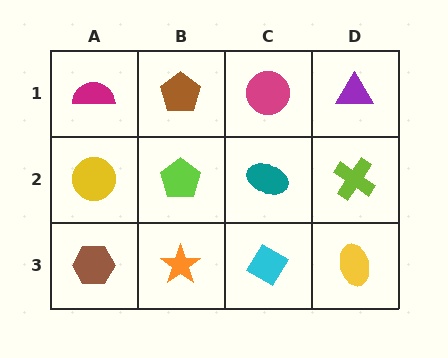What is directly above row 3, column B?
A lime pentagon.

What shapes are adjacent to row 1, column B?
A lime pentagon (row 2, column B), a magenta semicircle (row 1, column A), a magenta circle (row 1, column C).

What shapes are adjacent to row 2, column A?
A magenta semicircle (row 1, column A), a brown hexagon (row 3, column A), a lime pentagon (row 2, column B).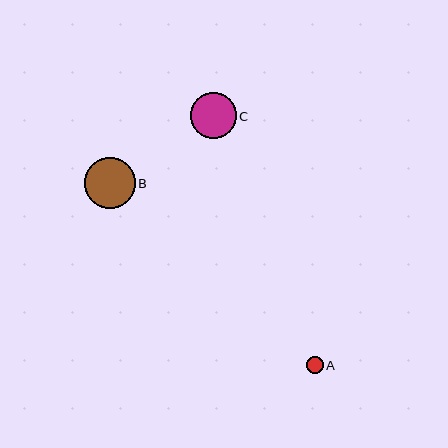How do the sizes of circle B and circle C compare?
Circle B and circle C are approximately the same size.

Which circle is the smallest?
Circle A is the smallest with a size of approximately 17 pixels.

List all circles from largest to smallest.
From largest to smallest: B, C, A.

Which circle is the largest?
Circle B is the largest with a size of approximately 50 pixels.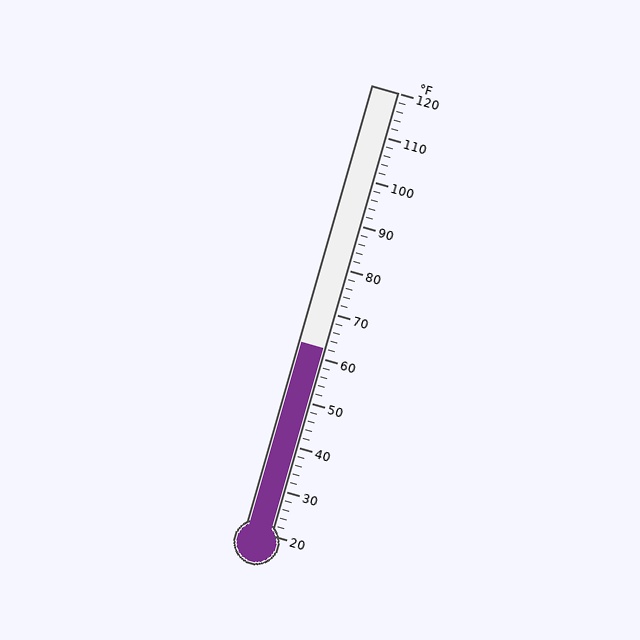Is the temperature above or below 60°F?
The temperature is above 60°F.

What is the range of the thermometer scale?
The thermometer scale ranges from 20°F to 120°F.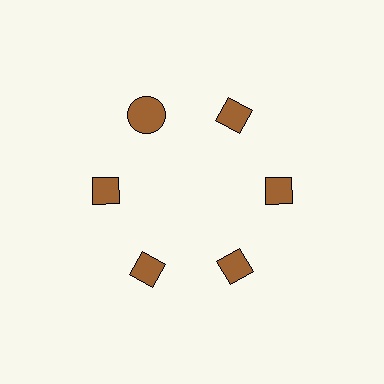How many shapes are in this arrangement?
There are 6 shapes arranged in a ring pattern.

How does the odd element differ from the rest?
It has a different shape: circle instead of diamond.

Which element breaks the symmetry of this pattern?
The brown circle at roughly the 11 o'clock position breaks the symmetry. All other shapes are brown diamonds.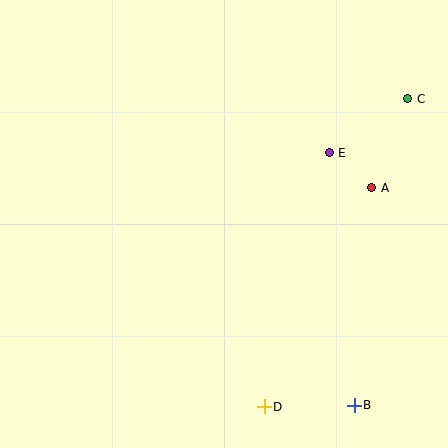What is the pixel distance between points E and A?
The distance between E and A is 56 pixels.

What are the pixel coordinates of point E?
Point E is at (329, 153).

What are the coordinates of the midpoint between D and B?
The midpoint between D and B is at (309, 406).